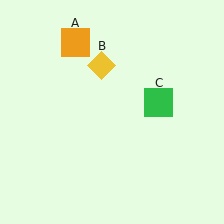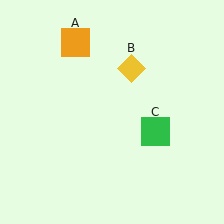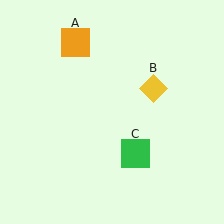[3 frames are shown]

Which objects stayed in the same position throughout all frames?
Orange square (object A) remained stationary.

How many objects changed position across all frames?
2 objects changed position: yellow diamond (object B), green square (object C).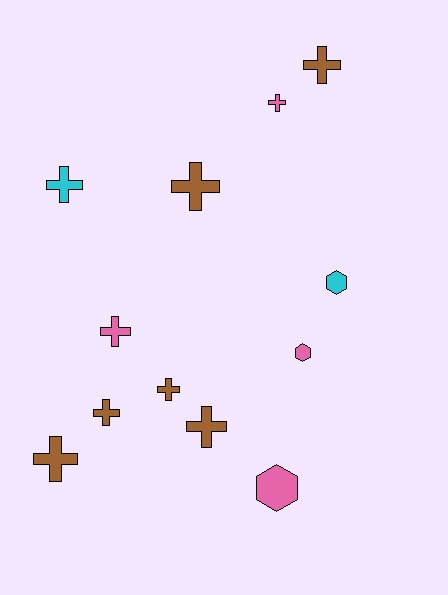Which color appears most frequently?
Brown, with 6 objects.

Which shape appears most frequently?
Cross, with 9 objects.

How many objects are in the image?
There are 12 objects.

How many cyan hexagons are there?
There is 1 cyan hexagon.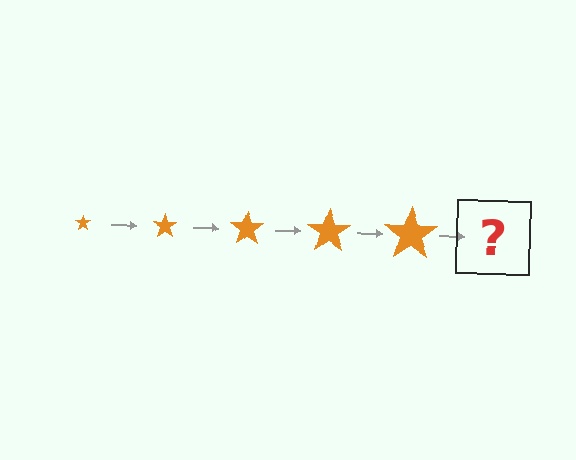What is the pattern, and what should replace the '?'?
The pattern is that the star gets progressively larger each step. The '?' should be an orange star, larger than the previous one.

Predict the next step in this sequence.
The next step is an orange star, larger than the previous one.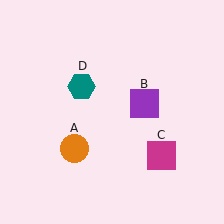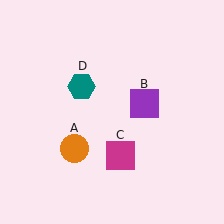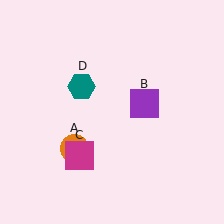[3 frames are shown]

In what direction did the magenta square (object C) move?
The magenta square (object C) moved left.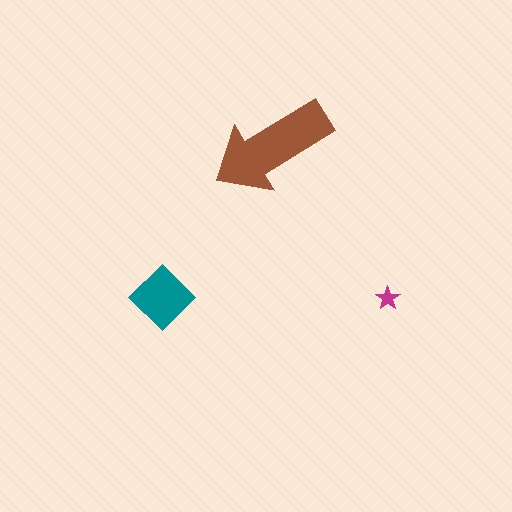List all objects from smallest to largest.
The magenta star, the teal diamond, the brown arrow.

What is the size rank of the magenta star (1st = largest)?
3rd.